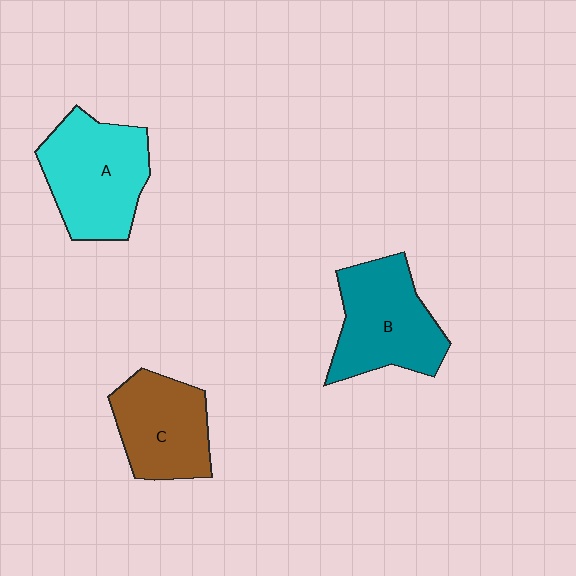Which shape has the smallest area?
Shape C (brown).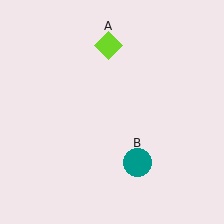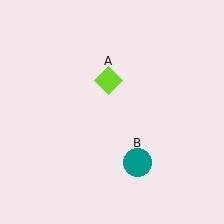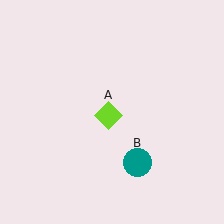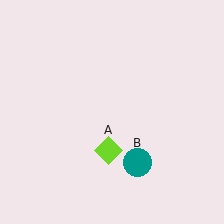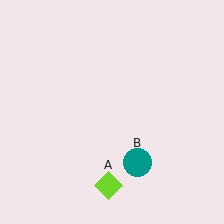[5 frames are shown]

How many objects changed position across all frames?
1 object changed position: lime diamond (object A).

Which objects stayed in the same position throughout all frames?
Teal circle (object B) remained stationary.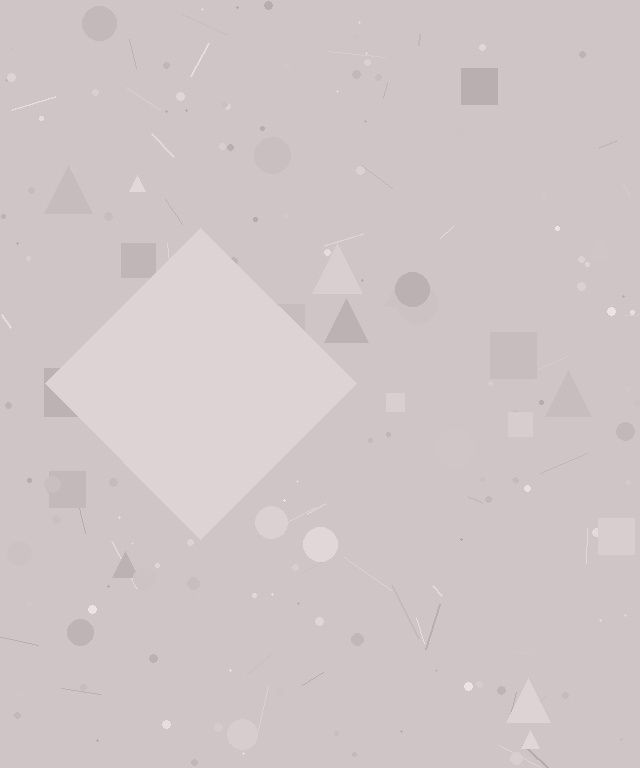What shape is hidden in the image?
A diamond is hidden in the image.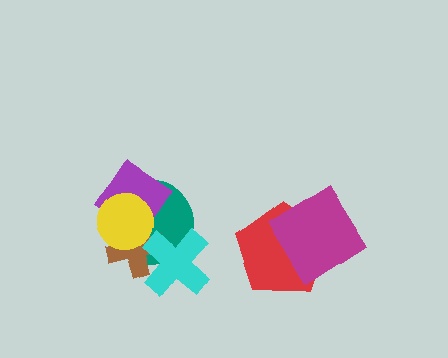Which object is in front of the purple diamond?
The yellow circle is in front of the purple diamond.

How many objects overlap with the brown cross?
4 objects overlap with the brown cross.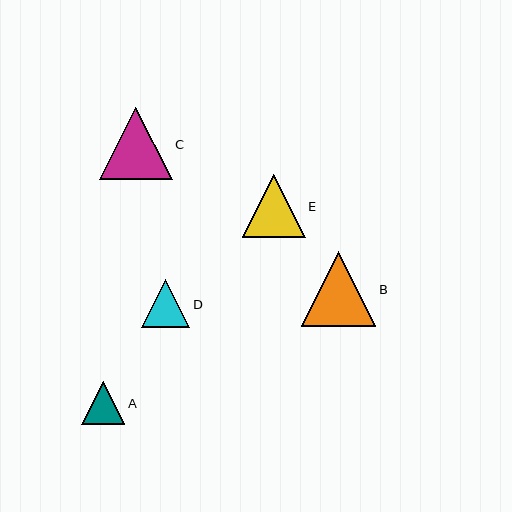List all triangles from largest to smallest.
From largest to smallest: B, C, E, D, A.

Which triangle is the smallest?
Triangle A is the smallest with a size of approximately 44 pixels.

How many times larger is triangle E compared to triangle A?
Triangle E is approximately 1.4 times the size of triangle A.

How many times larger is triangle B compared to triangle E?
Triangle B is approximately 1.2 times the size of triangle E.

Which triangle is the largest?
Triangle B is the largest with a size of approximately 74 pixels.